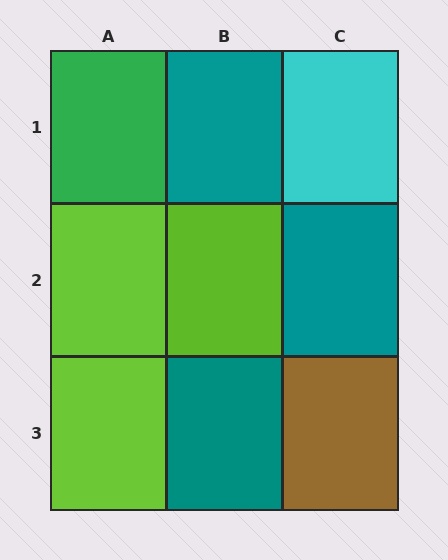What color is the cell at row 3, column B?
Teal.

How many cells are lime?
3 cells are lime.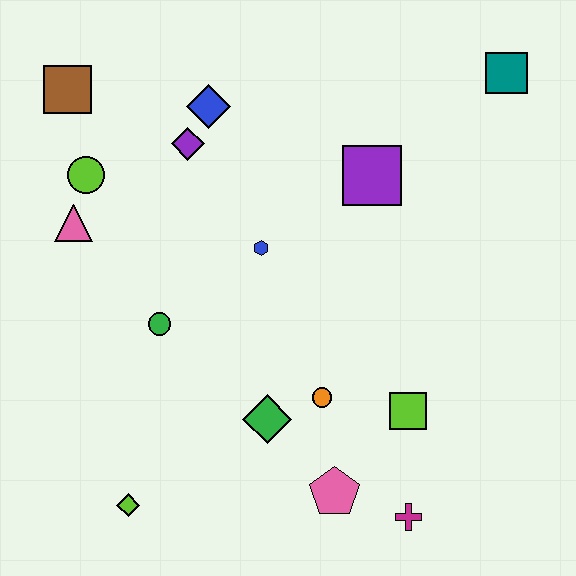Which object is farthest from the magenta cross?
The brown square is farthest from the magenta cross.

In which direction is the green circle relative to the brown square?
The green circle is below the brown square.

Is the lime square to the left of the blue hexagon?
No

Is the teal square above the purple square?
Yes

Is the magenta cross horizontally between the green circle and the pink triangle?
No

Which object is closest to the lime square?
The orange circle is closest to the lime square.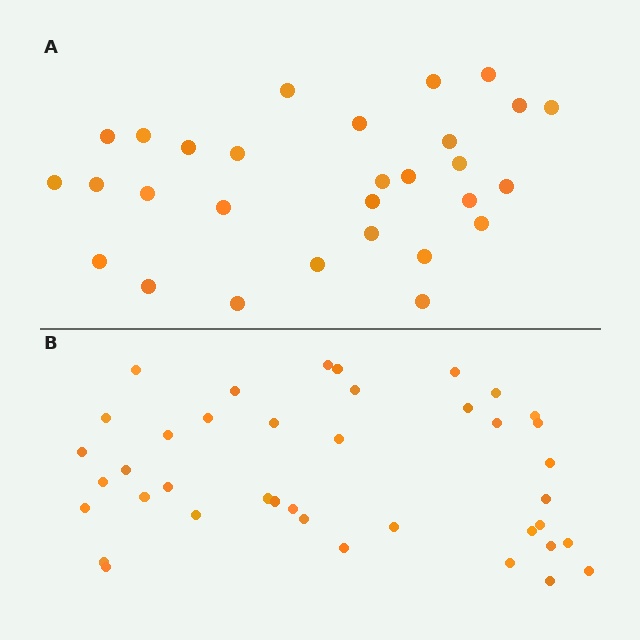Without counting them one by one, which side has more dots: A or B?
Region B (the bottom region) has more dots.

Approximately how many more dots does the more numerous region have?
Region B has roughly 12 or so more dots than region A.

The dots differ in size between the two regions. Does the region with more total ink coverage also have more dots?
No. Region A has more total ink coverage because its dots are larger, but region B actually contains more individual dots. Total area can be misleading — the number of items is what matters here.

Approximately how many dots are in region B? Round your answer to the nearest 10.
About 40 dots.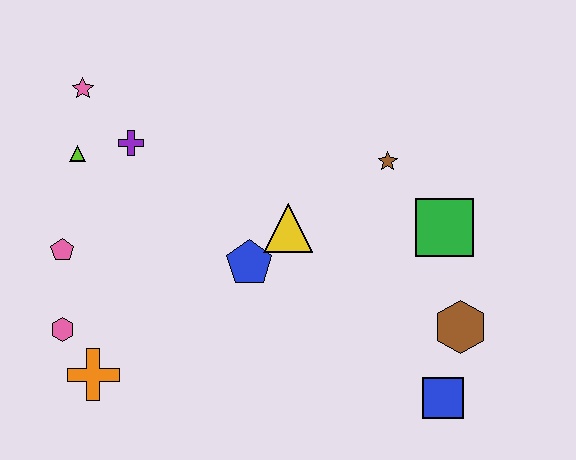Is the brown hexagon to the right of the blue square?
Yes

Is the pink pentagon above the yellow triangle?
No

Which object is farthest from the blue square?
The pink star is farthest from the blue square.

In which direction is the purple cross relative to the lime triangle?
The purple cross is to the right of the lime triangle.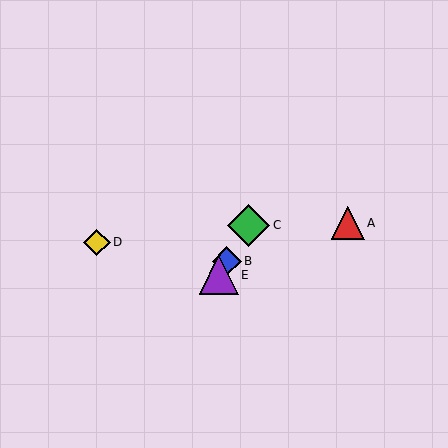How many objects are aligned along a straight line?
3 objects (B, C, E) are aligned along a straight line.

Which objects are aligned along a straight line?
Objects B, C, E are aligned along a straight line.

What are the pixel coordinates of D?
Object D is at (97, 242).